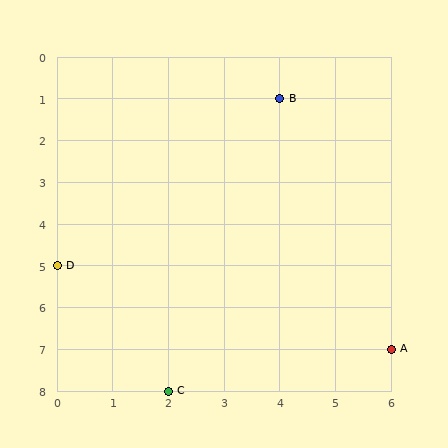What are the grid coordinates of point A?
Point A is at grid coordinates (6, 7).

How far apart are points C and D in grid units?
Points C and D are 2 columns and 3 rows apart (about 3.6 grid units diagonally).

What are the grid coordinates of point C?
Point C is at grid coordinates (2, 8).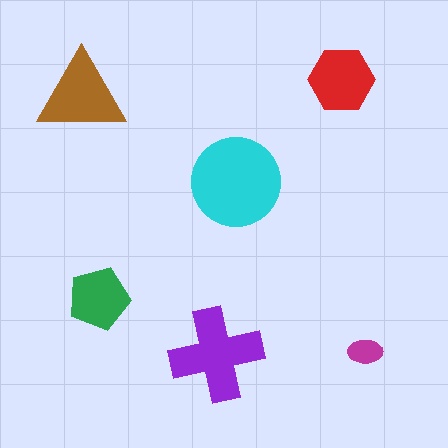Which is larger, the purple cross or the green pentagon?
The purple cross.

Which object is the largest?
The cyan circle.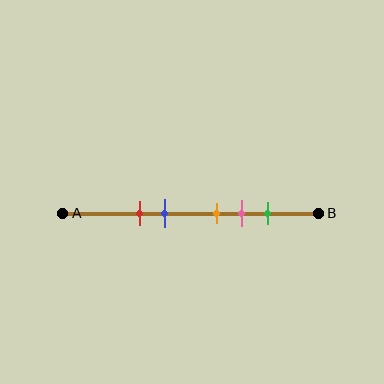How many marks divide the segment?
There are 5 marks dividing the segment.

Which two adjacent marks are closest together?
The orange and pink marks are the closest adjacent pair.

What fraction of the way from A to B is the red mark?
The red mark is approximately 30% (0.3) of the way from A to B.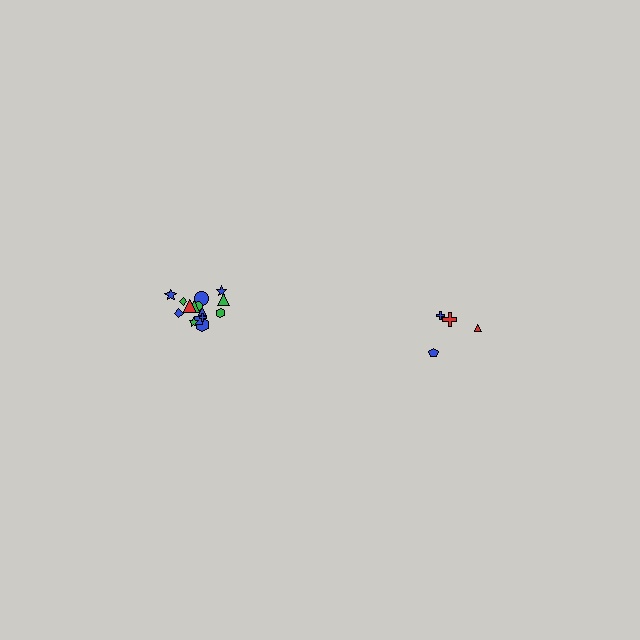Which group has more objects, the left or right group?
The left group.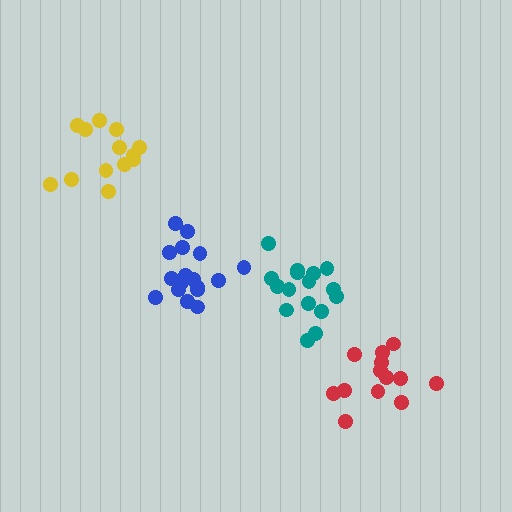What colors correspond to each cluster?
The clusters are colored: teal, blue, yellow, red.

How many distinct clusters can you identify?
There are 4 distinct clusters.